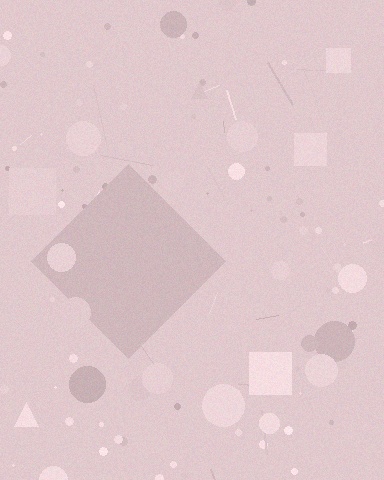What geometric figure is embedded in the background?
A diamond is embedded in the background.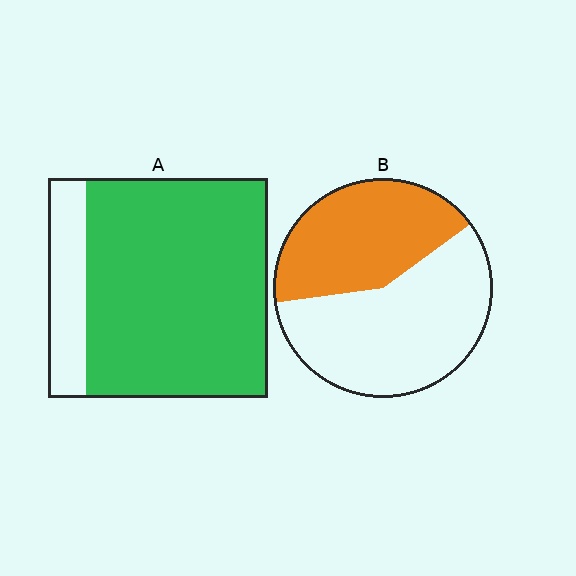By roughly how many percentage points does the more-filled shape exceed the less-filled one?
By roughly 40 percentage points (A over B).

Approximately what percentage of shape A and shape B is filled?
A is approximately 85% and B is approximately 40%.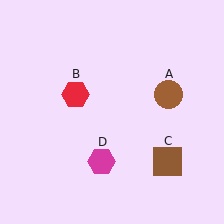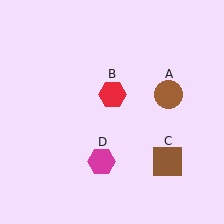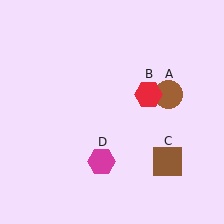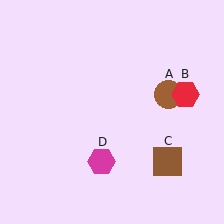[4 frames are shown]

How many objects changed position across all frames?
1 object changed position: red hexagon (object B).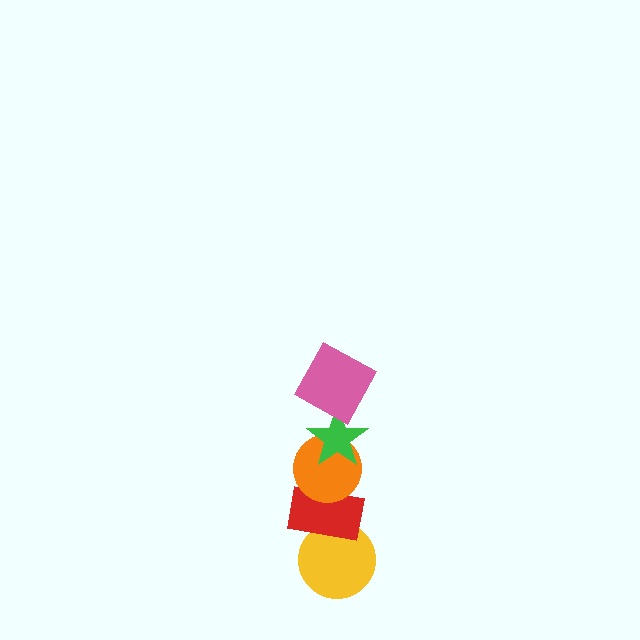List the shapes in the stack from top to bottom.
From top to bottom: the pink square, the green star, the orange circle, the red rectangle, the yellow circle.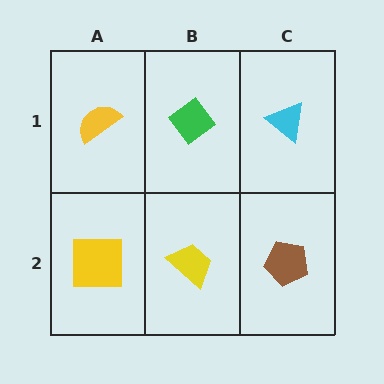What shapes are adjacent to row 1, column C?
A brown pentagon (row 2, column C), a green diamond (row 1, column B).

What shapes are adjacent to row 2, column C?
A cyan triangle (row 1, column C), a yellow trapezoid (row 2, column B).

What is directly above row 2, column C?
A cyan triangle.